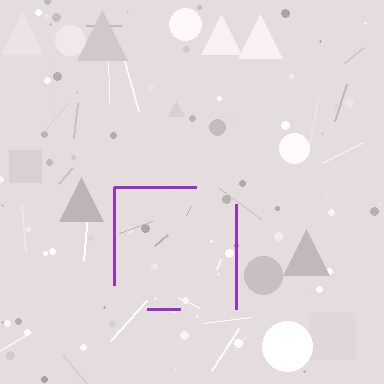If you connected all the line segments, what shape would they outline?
They would outline a square.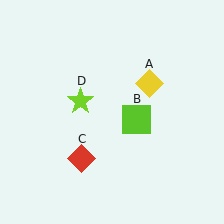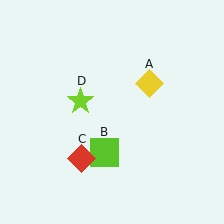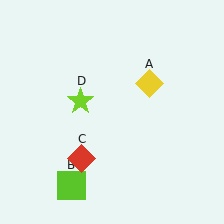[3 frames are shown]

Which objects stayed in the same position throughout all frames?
Yellow diamond (object A) and red diamond (object C) and lime star (object D) remained stationary.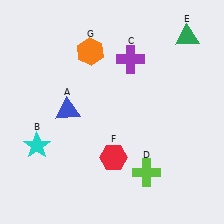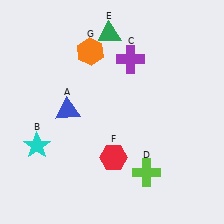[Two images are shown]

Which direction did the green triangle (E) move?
The green triangle (E) moved left.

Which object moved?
The green triangle (E) moved left.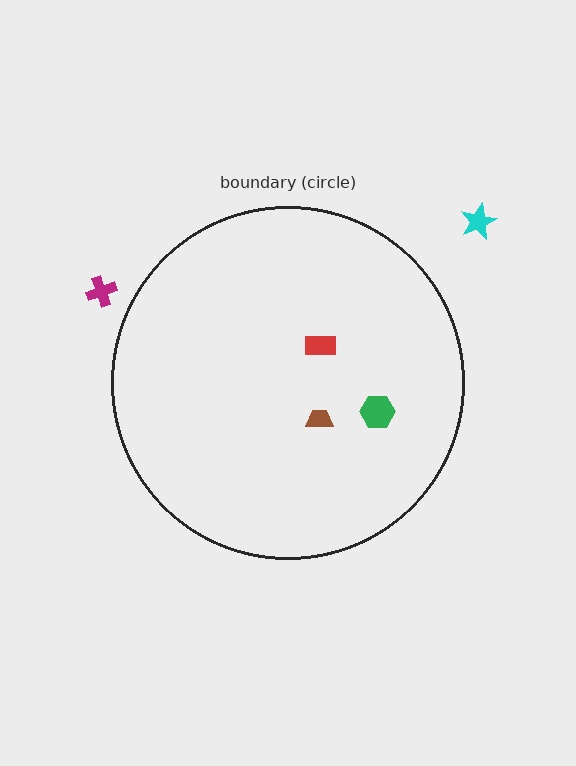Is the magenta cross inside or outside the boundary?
Outside.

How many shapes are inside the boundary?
3 inside, 2 outside.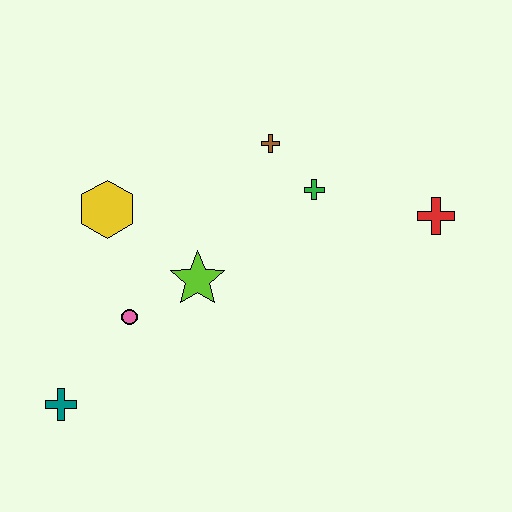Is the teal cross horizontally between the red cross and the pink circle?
No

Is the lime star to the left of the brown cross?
Yes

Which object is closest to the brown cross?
The green cross is closest to the brown cross.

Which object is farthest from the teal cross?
The red cross is farthest from the teal cross.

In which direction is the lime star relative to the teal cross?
The lime star is to the right of the teal cross.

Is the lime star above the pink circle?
Yes